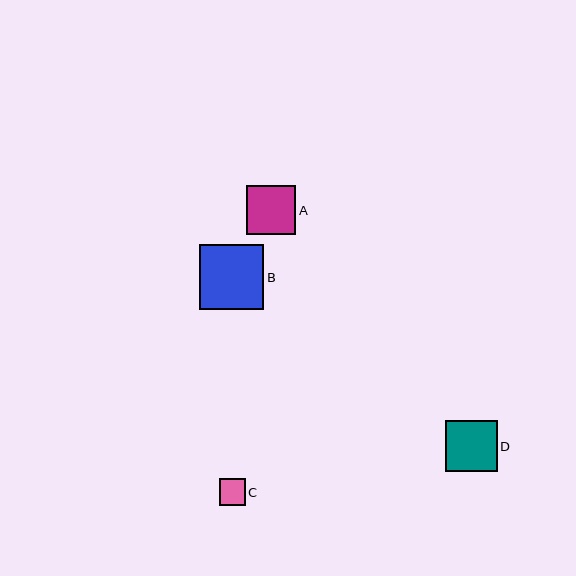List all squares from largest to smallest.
From largest to smallest: B, D, A, C.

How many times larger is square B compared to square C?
Square B is approximately 2.5 times the size of square C.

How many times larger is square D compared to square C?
Square D is approximately 2.0 times the size of square C.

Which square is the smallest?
Square C is the smallest with a size of approximately 26 pixels.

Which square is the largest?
Square B is the largest with a size of approximately 64 pixels.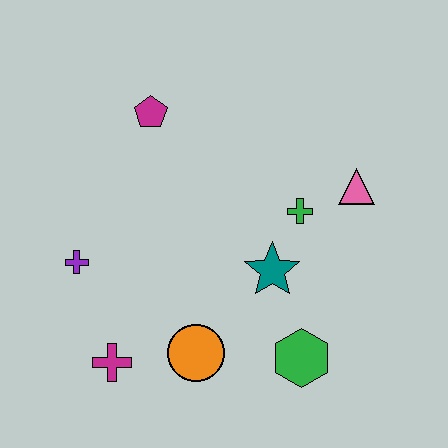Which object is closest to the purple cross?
The magenta cross is closest to the purple cross.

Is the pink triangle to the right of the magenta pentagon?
Yes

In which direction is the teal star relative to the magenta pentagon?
The teal star is below the magenta pentagon.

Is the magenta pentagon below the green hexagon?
No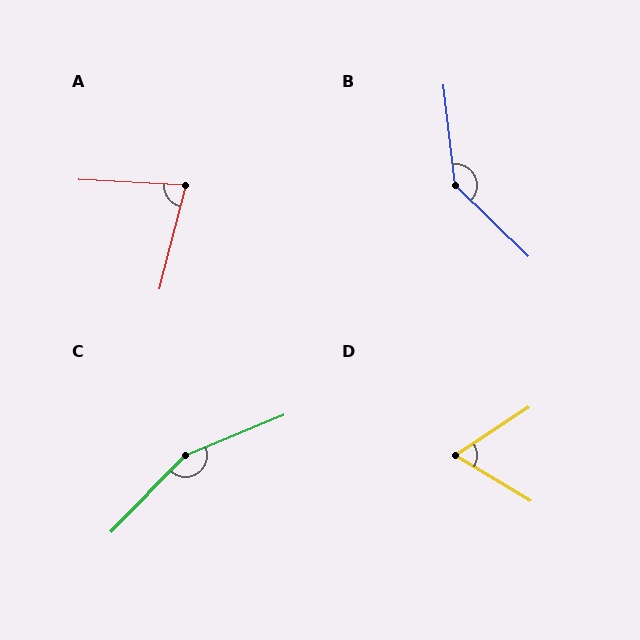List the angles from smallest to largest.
D (64°), A (79°), B (141°), C (157°).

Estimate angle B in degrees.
Approximately 141 degrees.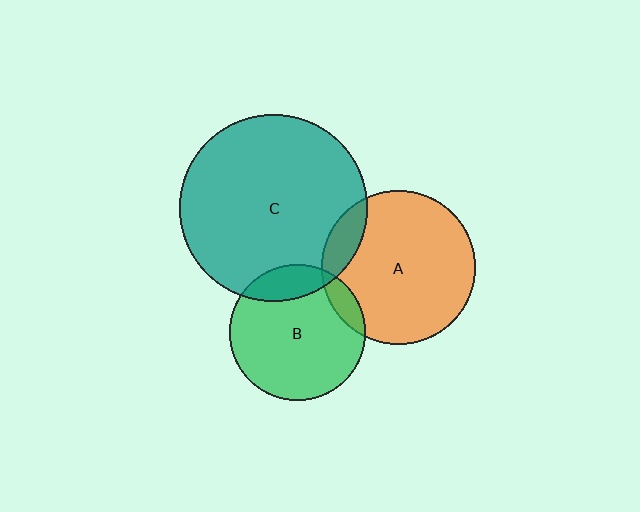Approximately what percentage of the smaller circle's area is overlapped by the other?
Approximately 15%.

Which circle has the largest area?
Circle C (teal).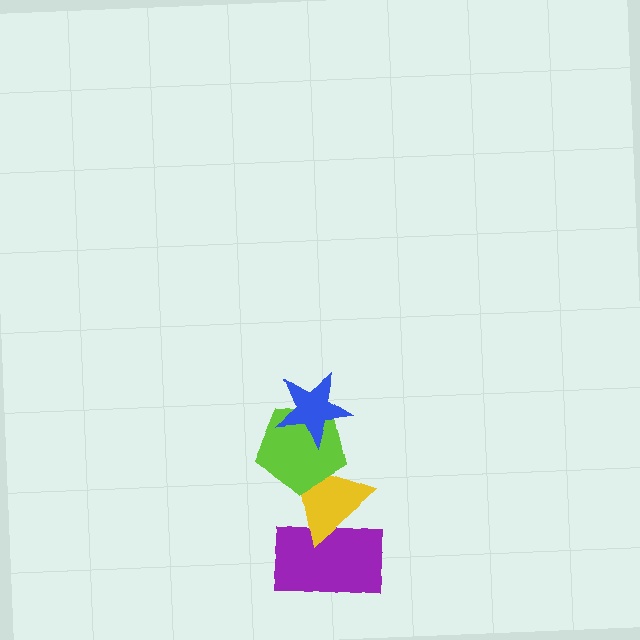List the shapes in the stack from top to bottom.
From top to bottom: the blue star, the lime pentagon, the yellow triangle, the purple rectangle.